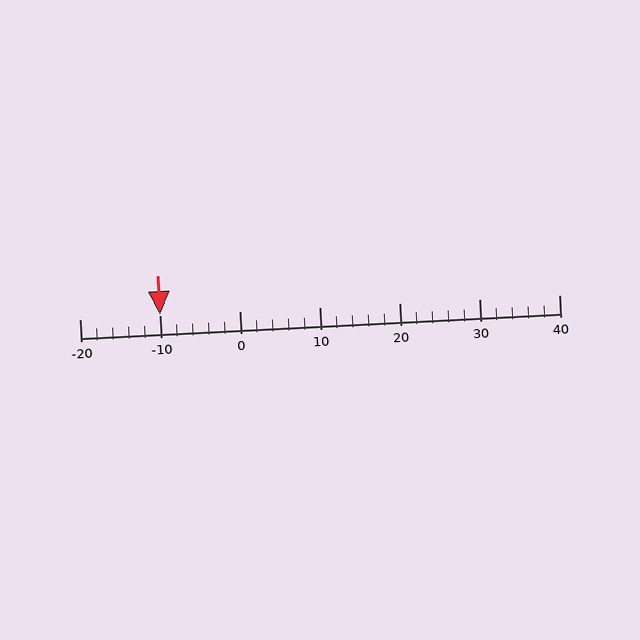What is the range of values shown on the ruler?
The ruler shows values from -20 to 40.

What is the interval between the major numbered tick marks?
The major tick marks are spaced 10 units apart.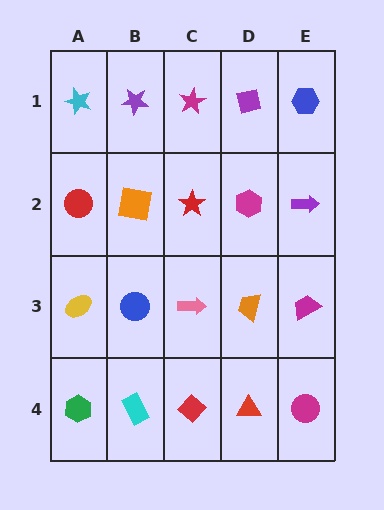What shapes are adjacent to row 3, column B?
An orange square (row 2, column B), a cyan rectangle (row 4, column B), a yellow ellipse (row 3, column A), a pink arrow (row 3, column C).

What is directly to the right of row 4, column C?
A red triangle.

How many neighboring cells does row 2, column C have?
4.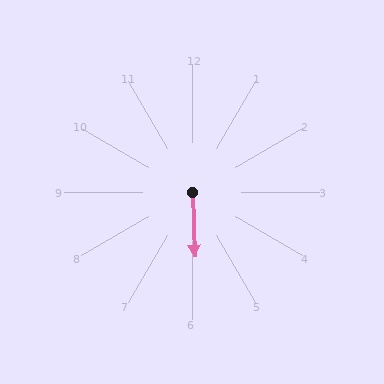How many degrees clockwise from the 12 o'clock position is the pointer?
Approximately 178 degrees.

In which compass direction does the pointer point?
South.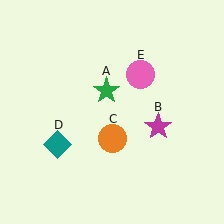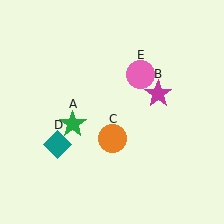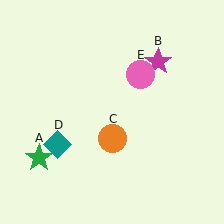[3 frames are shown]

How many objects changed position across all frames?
2 objects changed position: green star (object A), magenta star (object B).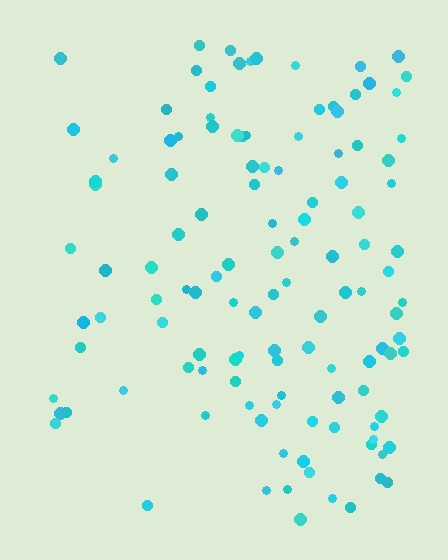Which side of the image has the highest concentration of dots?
The right.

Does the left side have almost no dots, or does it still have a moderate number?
Still a moderate number, just noticeably fewer than the right.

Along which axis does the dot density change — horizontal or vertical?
Horizontal.